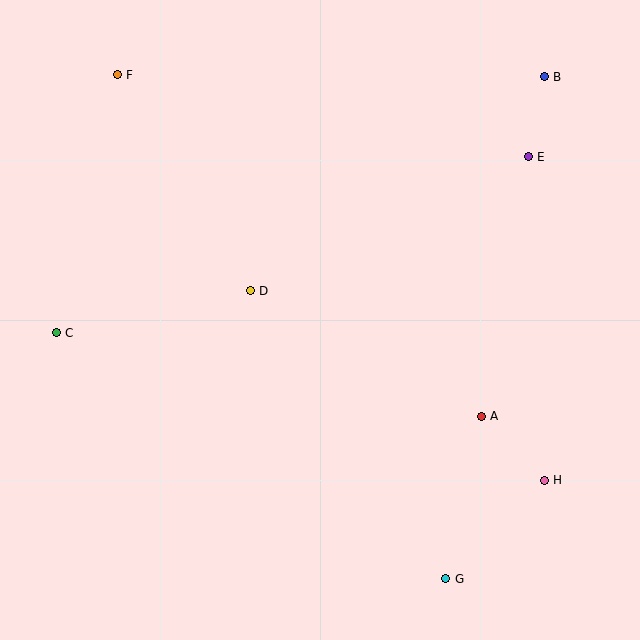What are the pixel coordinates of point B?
Point B is at (544, 77).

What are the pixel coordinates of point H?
Point H is at (544, 480).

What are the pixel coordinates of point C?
Point C is at (56, 333).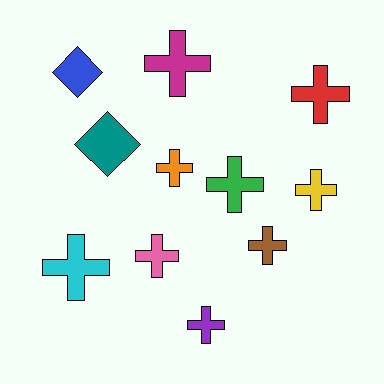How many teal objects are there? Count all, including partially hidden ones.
There is 1 teal object.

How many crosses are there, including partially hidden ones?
There are 9 crosses.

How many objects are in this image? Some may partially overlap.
There are 11 objects.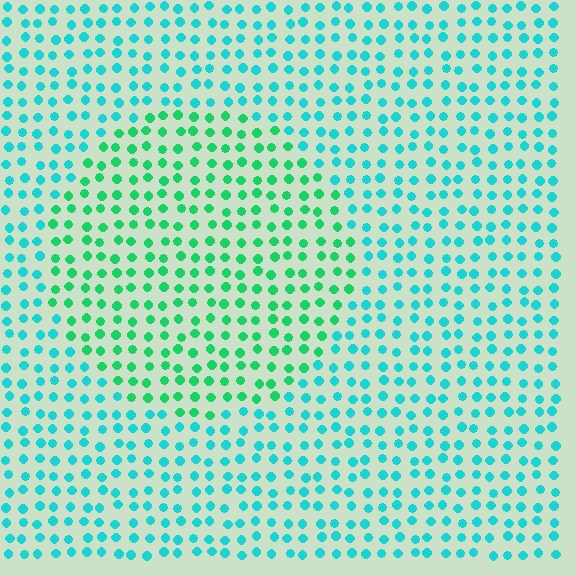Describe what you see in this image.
The image is filled with small cyan elements in a uniform arrangement. A circle-shaped region is visible where the elements are tinted to a slightly different hue, forming a subtle color boundary.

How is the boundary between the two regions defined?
The boundary is defined purely by a slight shift in hue (about 35 degrees). Spacing, size, and orientation are identical on both sides.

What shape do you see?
I see a circle.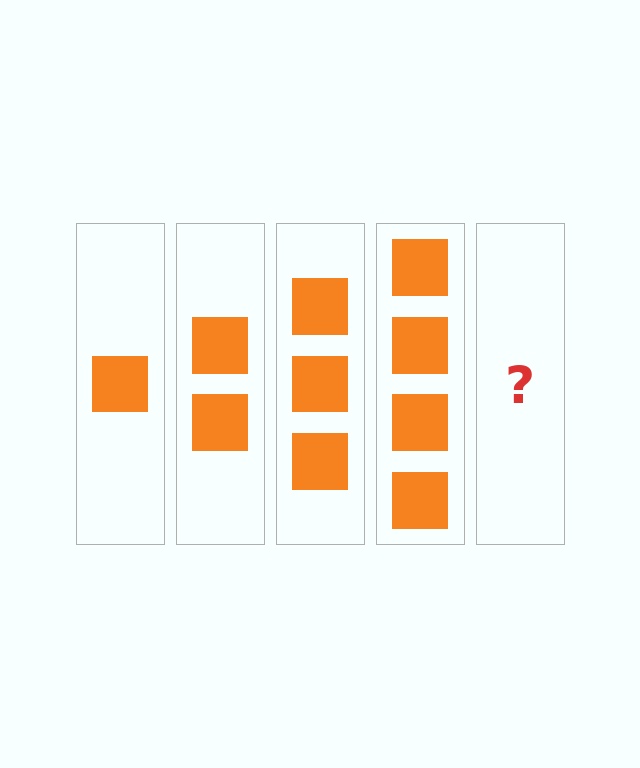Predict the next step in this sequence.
The next step is 5 squares.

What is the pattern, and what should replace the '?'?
The pattern is that each step adds one more square. The '?' should be 5 squares.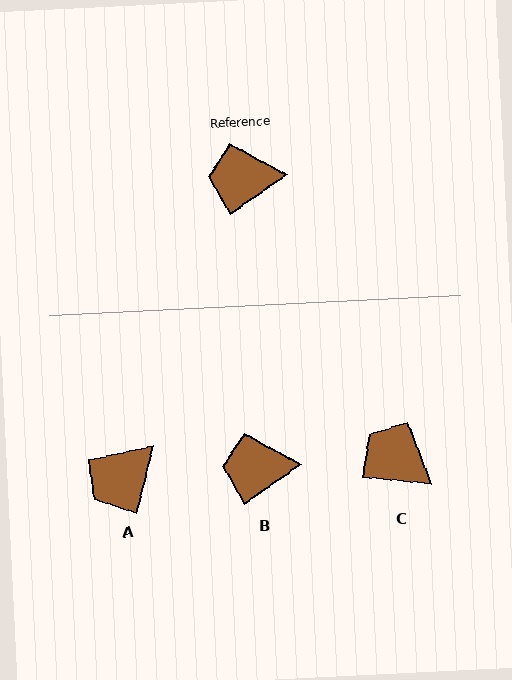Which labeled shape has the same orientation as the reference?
B.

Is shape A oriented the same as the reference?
No, it is off by about 41 degrees.